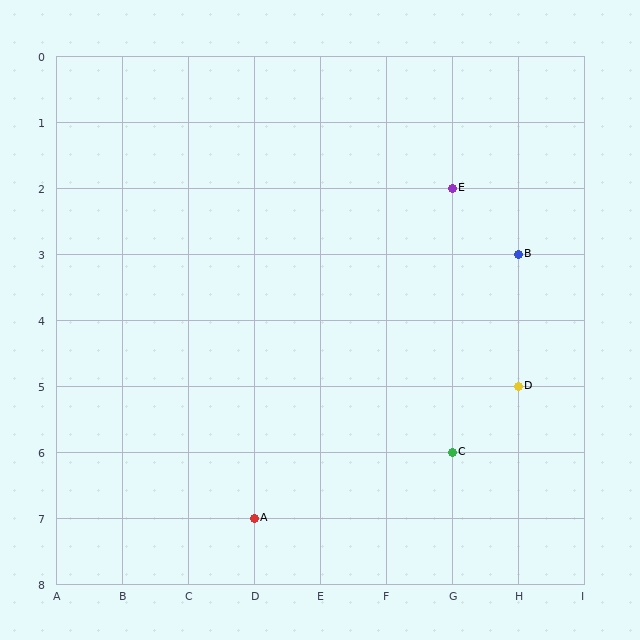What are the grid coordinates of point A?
Point A is at grid coordinates (D, 7).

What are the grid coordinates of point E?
Point E is at grid coordinates (G, 2).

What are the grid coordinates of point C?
Point C is at grid coordinates (G, 6).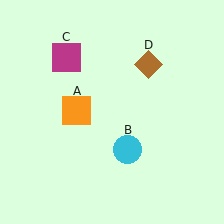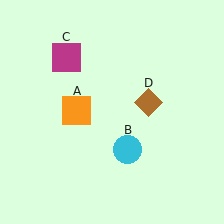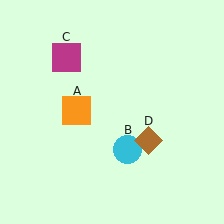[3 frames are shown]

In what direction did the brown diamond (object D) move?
The brown diamond (object D) moved down.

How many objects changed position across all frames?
1 object changed position: brown diamond (object D).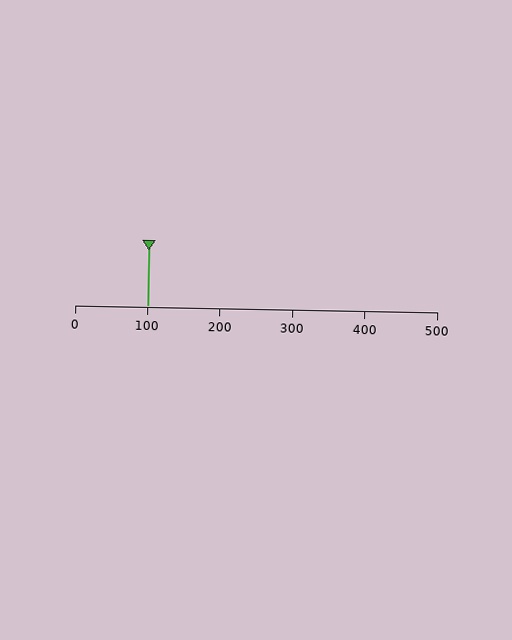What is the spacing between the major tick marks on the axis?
The major ticks are spaced 100 apart.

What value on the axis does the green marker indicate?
The marker indicates approximately 100.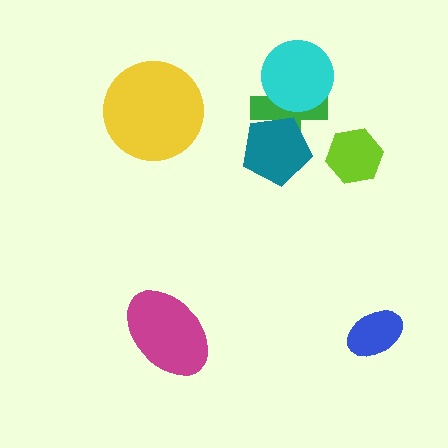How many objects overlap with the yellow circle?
0 objects overlap with the yellow circle.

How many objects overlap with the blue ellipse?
0 objects overlap with the blue ellipse.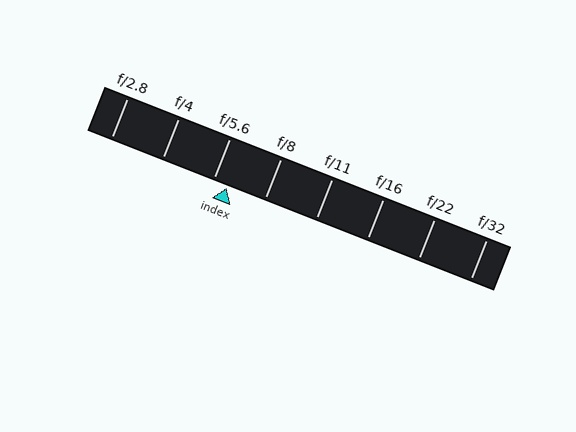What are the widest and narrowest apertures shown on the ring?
The widest aperture shown is f/2.8 and the narrowest is f/32.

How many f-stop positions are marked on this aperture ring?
There are 8 f-stop positions marked.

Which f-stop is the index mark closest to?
The index mark is closest to f/5.6.